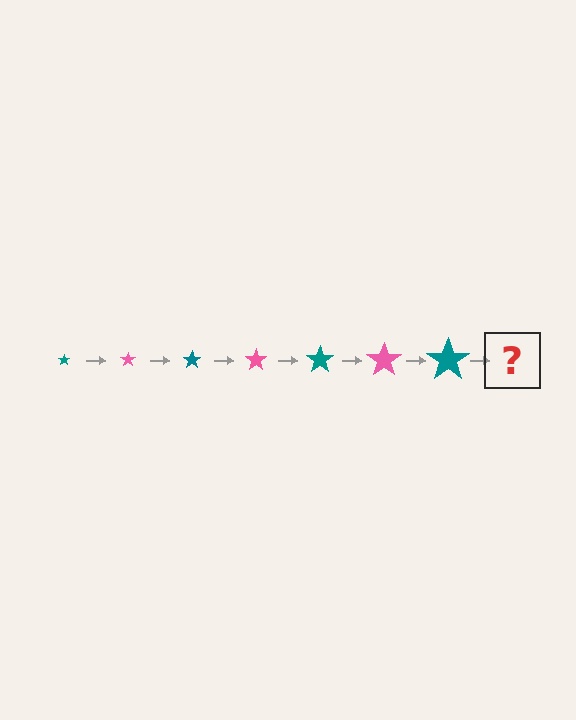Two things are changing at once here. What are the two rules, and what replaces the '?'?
The two rules are that the star grows larger each step and the color cycles through teal and pink. The '?' should be a pink star, larger than the previous one.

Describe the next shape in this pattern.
It should be a pink star, larger than the previous one.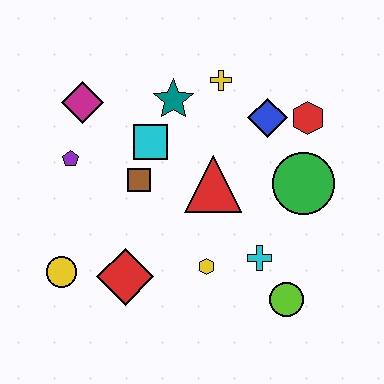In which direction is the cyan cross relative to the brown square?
The cyan cross is to the right of the brown square.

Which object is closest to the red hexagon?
The blue diamond is closest to the red hexagon.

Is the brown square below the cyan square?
Yes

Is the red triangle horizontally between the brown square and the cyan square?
No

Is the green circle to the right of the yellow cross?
Yes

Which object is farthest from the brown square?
The lime circle is farthest from the brown square.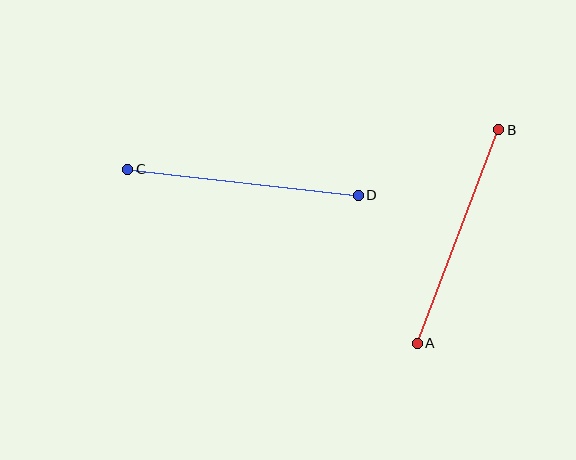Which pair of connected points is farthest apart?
Points C and D are farthest apart.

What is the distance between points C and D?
The distance is approximately 232 pixels.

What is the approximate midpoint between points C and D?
The midpoint is at approximately (243, 182) pixels.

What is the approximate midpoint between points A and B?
The midpoint is at approximately (458, 237) pixels.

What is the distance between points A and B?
The distance is approximately 228 pixels.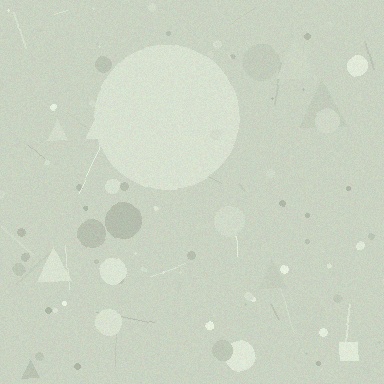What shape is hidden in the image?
A circle is hidden in the image.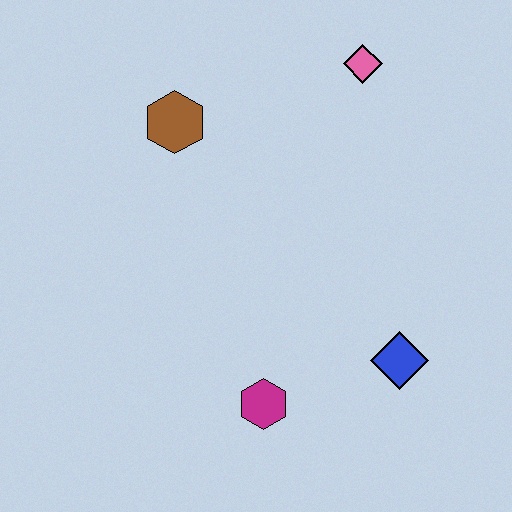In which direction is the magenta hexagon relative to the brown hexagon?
The magenta hexagon is below the brown hexagon.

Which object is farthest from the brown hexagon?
The blue diamond is farthest from the brown hexagon.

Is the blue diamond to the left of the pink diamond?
No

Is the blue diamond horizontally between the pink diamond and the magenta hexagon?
No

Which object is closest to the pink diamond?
The brown hexagon is closest to the pink diamond.